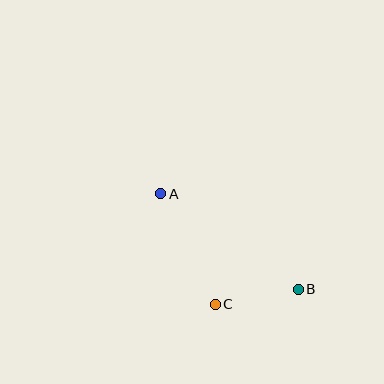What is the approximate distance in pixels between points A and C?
The distance between A and C is approximately 123 pixels.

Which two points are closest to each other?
Points B and C are closest to each other.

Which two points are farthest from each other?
Points A and B are farthest from each other.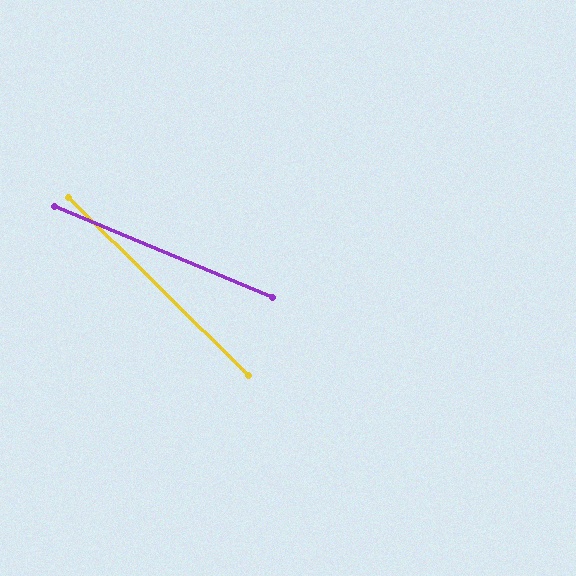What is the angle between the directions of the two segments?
Approximately 22 degrees.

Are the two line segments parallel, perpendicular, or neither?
Neither parallel nor perpendicular — they differ by about 22°.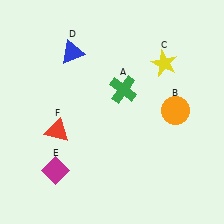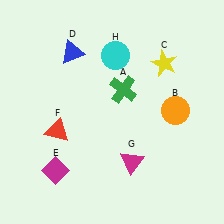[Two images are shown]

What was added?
A magenta triangle (G), a cyan circle (H) were added in Image 2.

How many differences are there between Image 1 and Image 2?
There are 2 differences between the two images.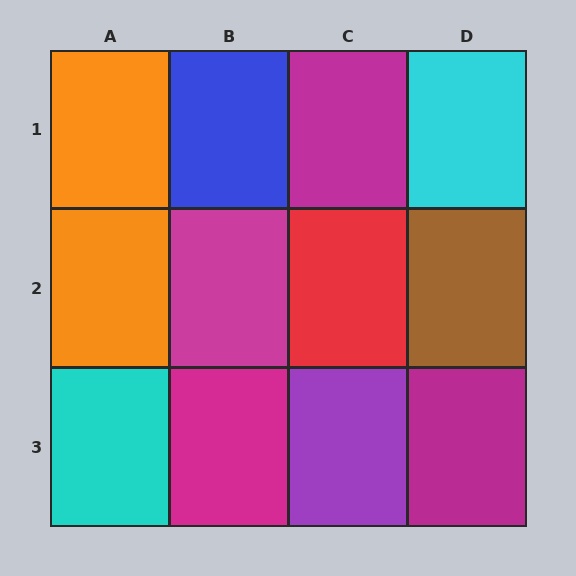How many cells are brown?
1 cell is brown.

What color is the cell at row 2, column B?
Magenta.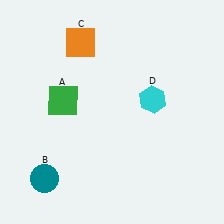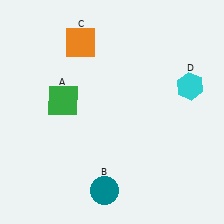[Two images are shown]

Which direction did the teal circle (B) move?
The teal circle (B) moved right.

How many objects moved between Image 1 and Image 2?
2 objects moved between the two images.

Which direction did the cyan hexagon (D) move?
The cyan hexagon (D) moved right.